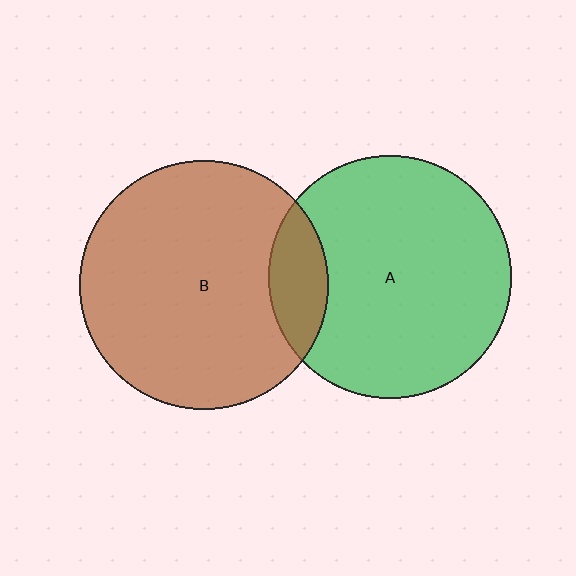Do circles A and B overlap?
Yes.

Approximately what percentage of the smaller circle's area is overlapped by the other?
Approximately 15%.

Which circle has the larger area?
Circle B (brown).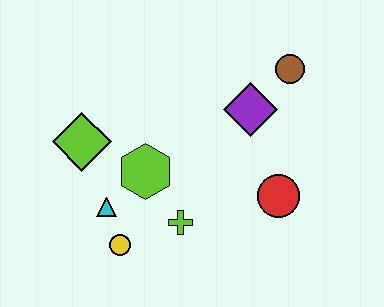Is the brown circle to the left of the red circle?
No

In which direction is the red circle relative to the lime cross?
The red circle is to the right of the lime cross.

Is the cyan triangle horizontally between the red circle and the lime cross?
No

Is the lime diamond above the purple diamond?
No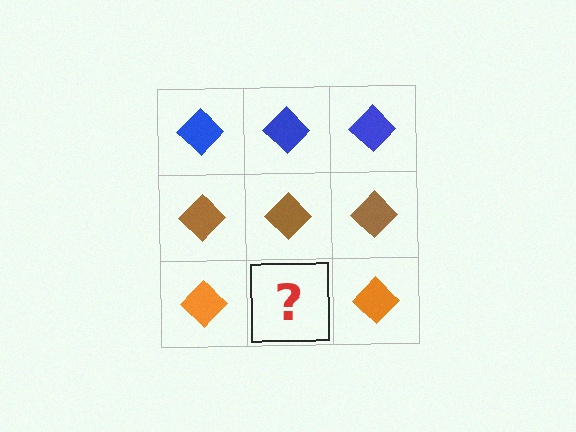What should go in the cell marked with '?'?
The missing cell should contain an orange diamond.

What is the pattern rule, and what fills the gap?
The rule is that each row has a consistent color. The gap should be filled with an orange diamond.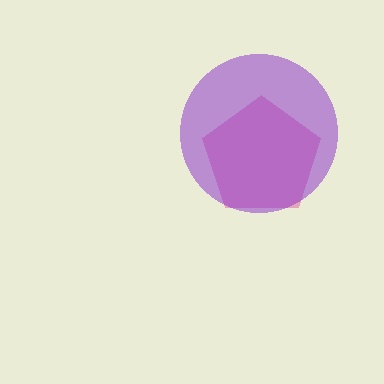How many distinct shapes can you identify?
There are 2 distinct shapes: a pink pentagon, a purple circle.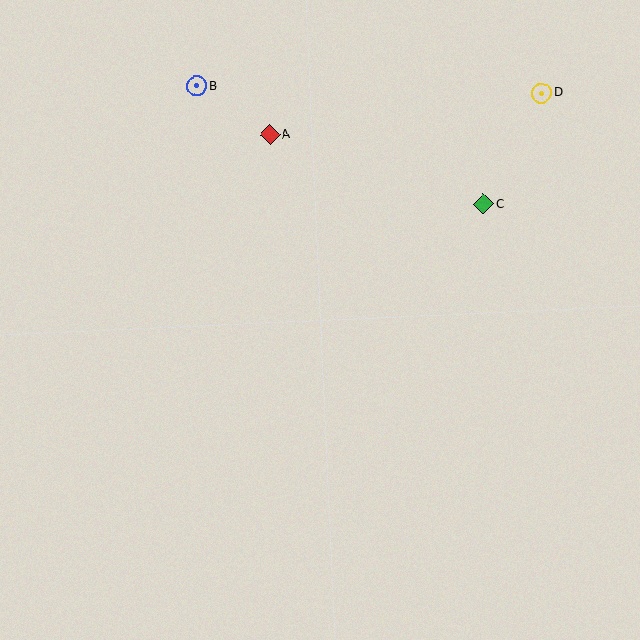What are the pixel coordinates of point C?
Point C is at (484, 204).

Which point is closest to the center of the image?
Point A at (270, 135) is closest to the center.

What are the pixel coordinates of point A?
Point A is at (270, 135).